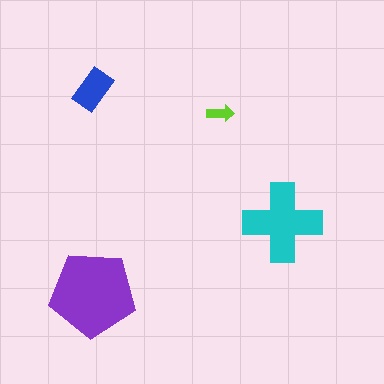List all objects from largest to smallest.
The purple pentagon, the cyan cross, the blue rectangle, the lime arrow.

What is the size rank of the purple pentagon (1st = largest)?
1st.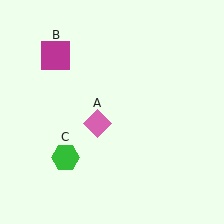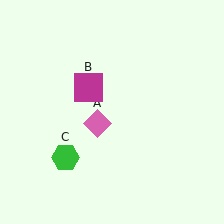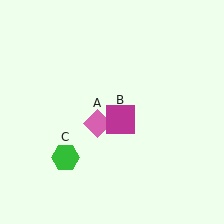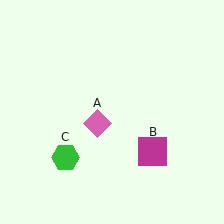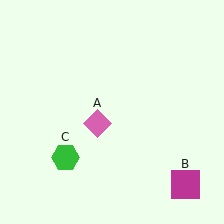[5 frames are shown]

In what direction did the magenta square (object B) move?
The magenta square (object B) moved down and to the right.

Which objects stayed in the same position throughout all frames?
Pink diamond (object A) and green hexagon (object C) remained stationary.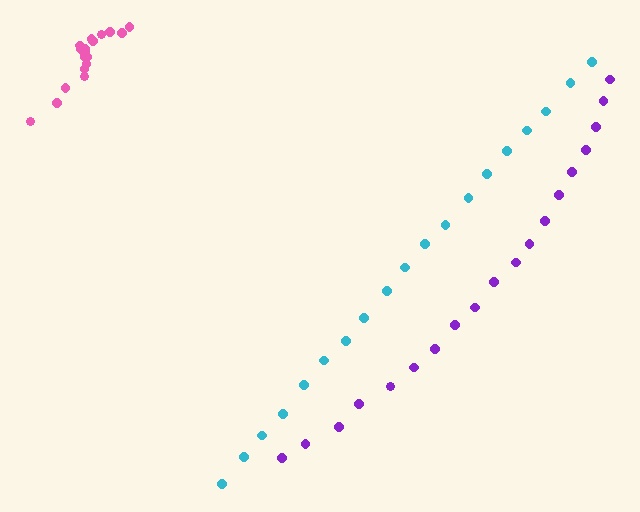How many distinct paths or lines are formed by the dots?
There are 3 distinct paths.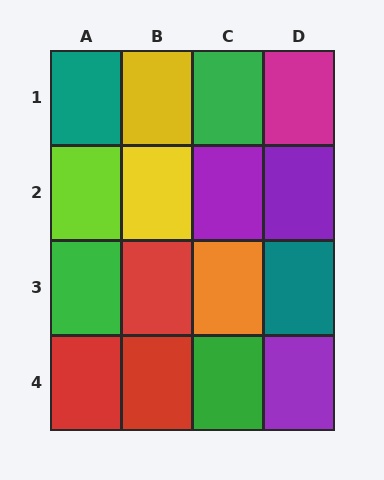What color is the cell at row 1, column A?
Teal.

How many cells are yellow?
2 cells are yellow.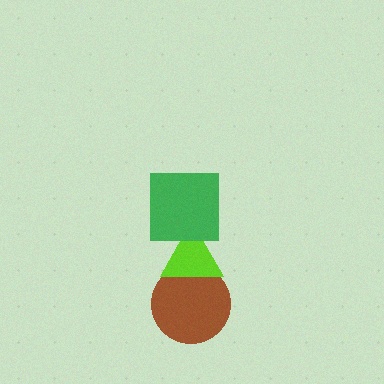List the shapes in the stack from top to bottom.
From top to bottom: the green square, the lime triangle, the brown circle.